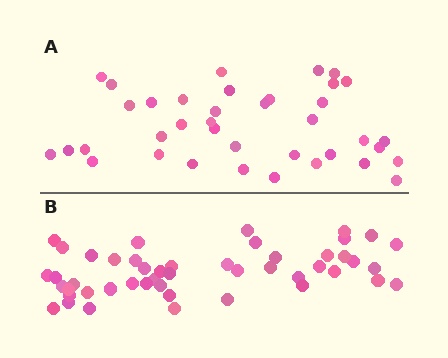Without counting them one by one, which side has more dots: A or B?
Region B (the bottom region) has more dots.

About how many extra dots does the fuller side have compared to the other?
Region B has roughly 10 or so more dots than region A.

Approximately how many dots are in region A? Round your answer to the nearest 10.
About 40 dots. (The exact count is 38, which rounds to 40.)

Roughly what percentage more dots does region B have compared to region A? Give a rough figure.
About 25% more.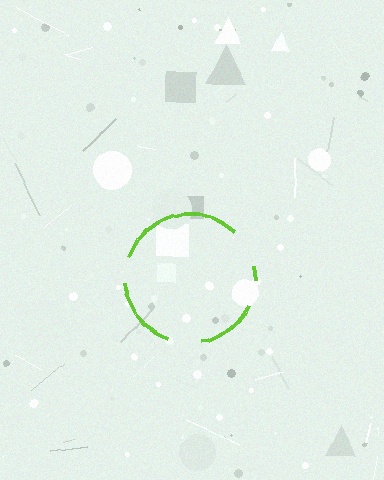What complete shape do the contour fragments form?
The contour fragments form a circle.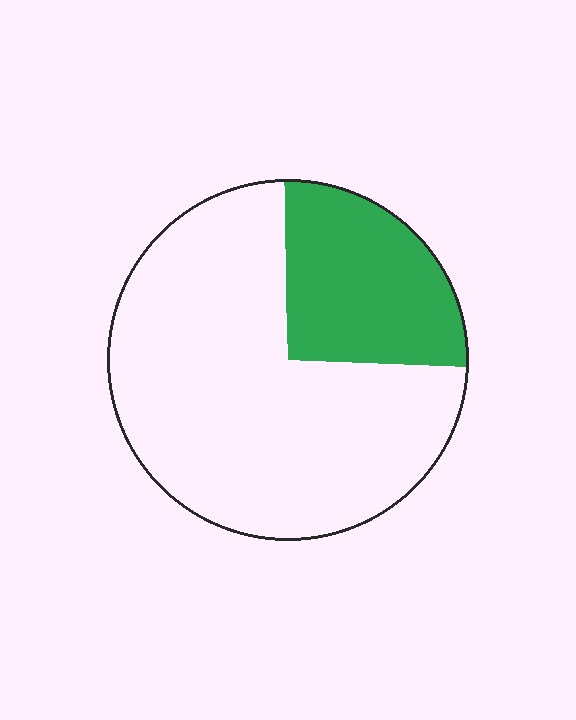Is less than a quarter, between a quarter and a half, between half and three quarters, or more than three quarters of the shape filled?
Between a quarter and a half.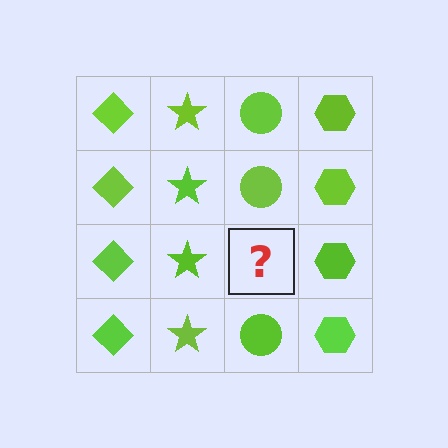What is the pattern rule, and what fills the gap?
The rule is that each column has a consistent shape. The gap should be filled with a lime circle.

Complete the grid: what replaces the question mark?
The question mark should be replaced with a lime circle.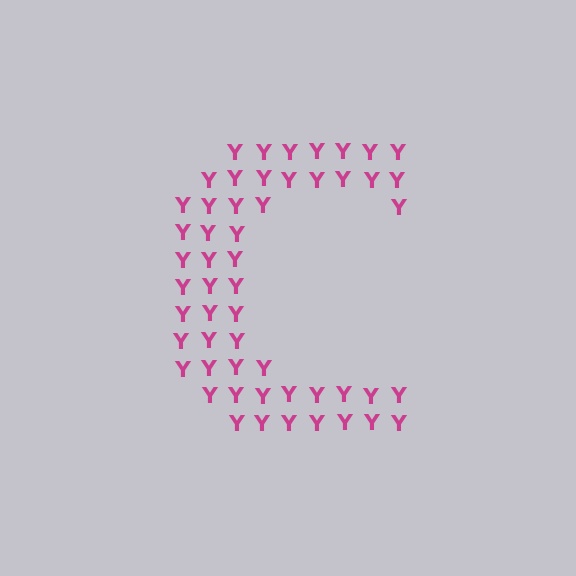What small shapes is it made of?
It is made of small letter Y's.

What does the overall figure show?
The overall figure shows the letter C.